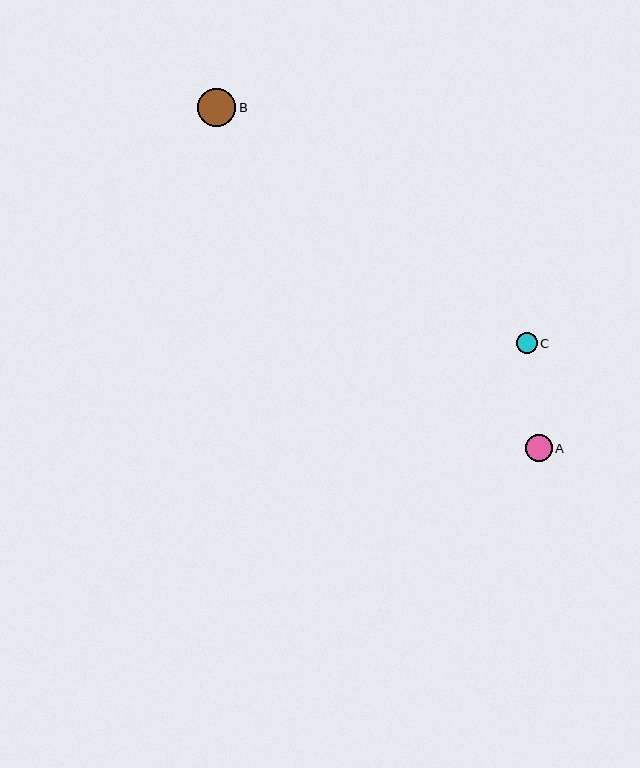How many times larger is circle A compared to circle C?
Circle A is approximately 1.3 times the size of circle C.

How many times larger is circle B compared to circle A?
Circle B is approximately 1.4 times the size of circle A.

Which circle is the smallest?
Circle C is the smallest with a size of approximately 21 pixels.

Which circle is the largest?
Circle B is the largest with a size of approximately 38 pixels.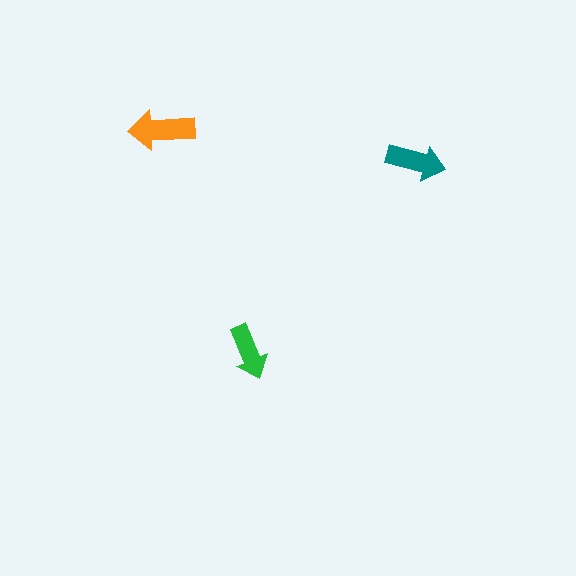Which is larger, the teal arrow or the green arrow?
The teal one.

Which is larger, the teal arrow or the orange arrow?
The orange one.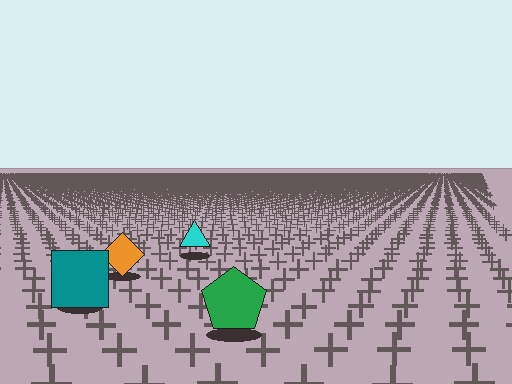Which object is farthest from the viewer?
The cyan triangle is farthest from the viewer. It appears smaller and the ground texture around it is denser.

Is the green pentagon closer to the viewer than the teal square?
Yes. The green pentagon is closer — you can tell from the texture gradient: the ground texture is coarser near it.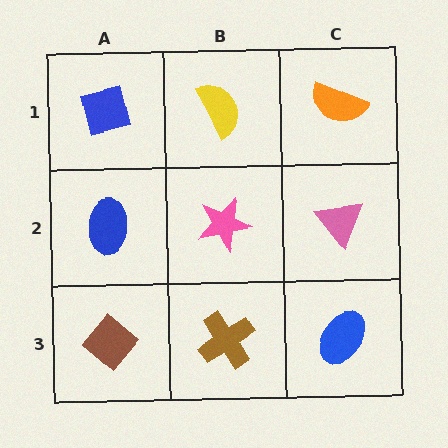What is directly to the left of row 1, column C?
A yellow semicircle.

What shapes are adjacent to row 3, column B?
A pink star (row 2, column B), a brown diamond (row 3, column A), a blue ellipse (row 3, column C).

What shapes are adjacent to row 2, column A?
A blue square (row 1, column A), a brown diamond (row 3, column A), a pink star (row 2, column B).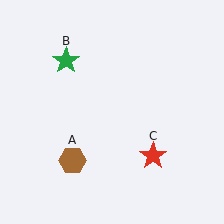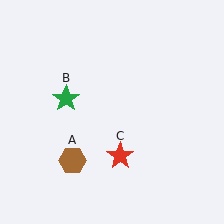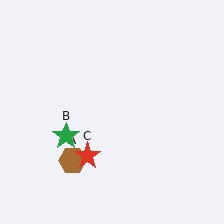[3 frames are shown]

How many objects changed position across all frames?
2 objects changed position: green star (object B), red star (object C).